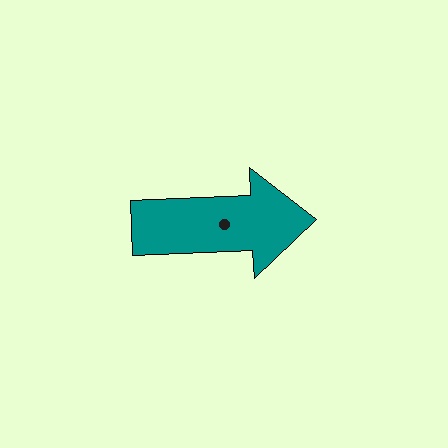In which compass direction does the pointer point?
East.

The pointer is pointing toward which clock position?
Roughly 3 o'clock.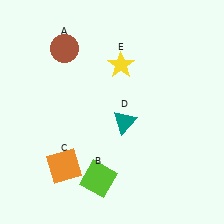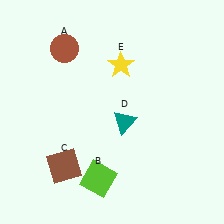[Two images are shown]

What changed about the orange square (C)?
In Image 1, C is orange. In Image 2, it changed to brown.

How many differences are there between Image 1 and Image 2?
There is 1 difference between the two images.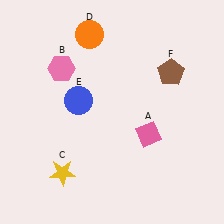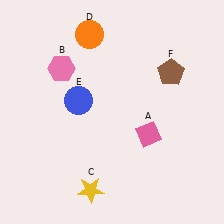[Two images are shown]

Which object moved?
The yellow star (C) moved right.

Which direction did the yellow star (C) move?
The yellow star (C) moved right.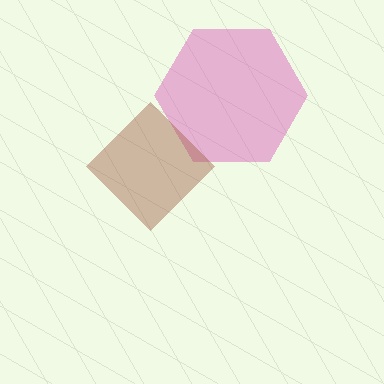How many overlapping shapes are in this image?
There are 2 overlapping shapes in the image.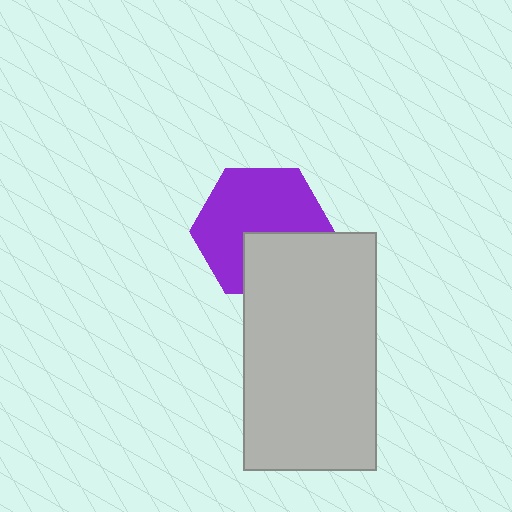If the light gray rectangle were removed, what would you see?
You would see the complete purple hexagon.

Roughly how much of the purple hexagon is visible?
Most of it is visible (roughly 67%).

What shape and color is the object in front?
The object in front is a light gray rectangle.